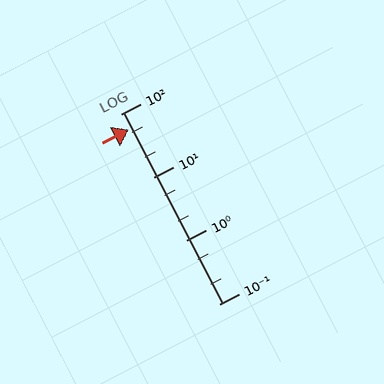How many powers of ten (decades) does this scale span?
The scale spans 3 decades, from 0.1 to 100.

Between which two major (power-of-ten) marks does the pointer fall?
The pointer is between 10 and 100.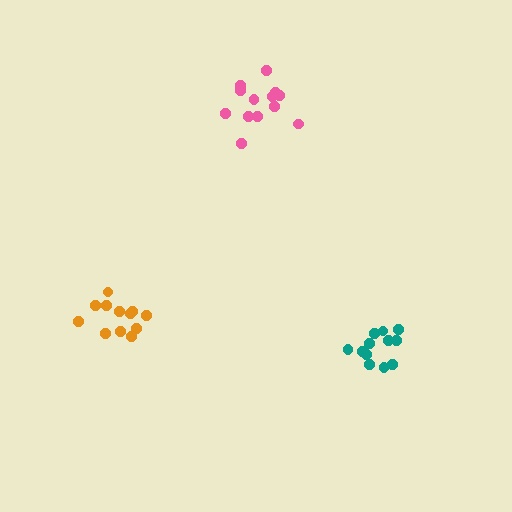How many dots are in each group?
Group 1: 12 dots, Group 2: 12 dots, Group 3: 13 dots (37 total).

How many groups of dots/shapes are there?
There are 3 groups.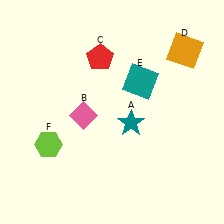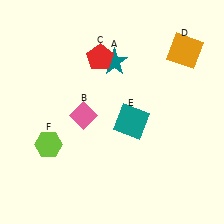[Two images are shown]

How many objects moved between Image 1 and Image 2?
2 objects moved between the two images.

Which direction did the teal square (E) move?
The teal square (E) moved down.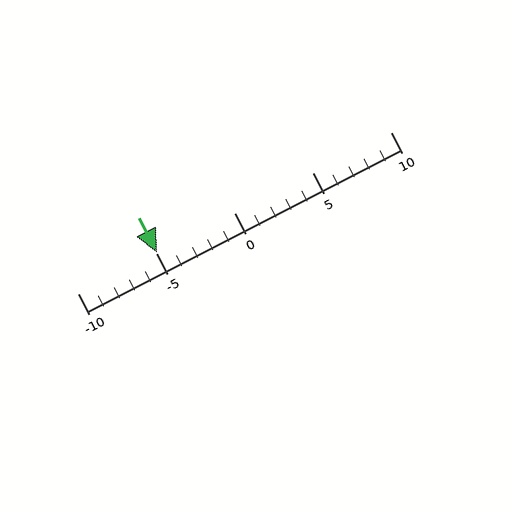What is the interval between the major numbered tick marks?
The major tick marks are spaced 5 units apart.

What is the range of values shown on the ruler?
The ruler shows values from -10 to 10.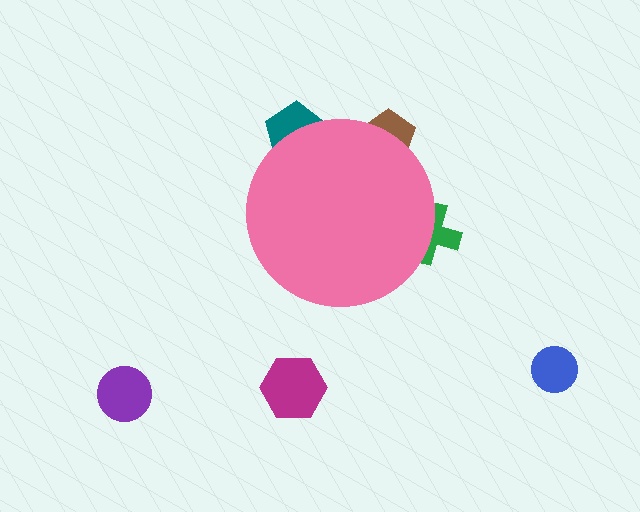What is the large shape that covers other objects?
A pink circle.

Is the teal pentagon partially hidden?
Yes, the teal pentagon is partially hidden behind the pink circle.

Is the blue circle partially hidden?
No, the blue circle is fully visible.